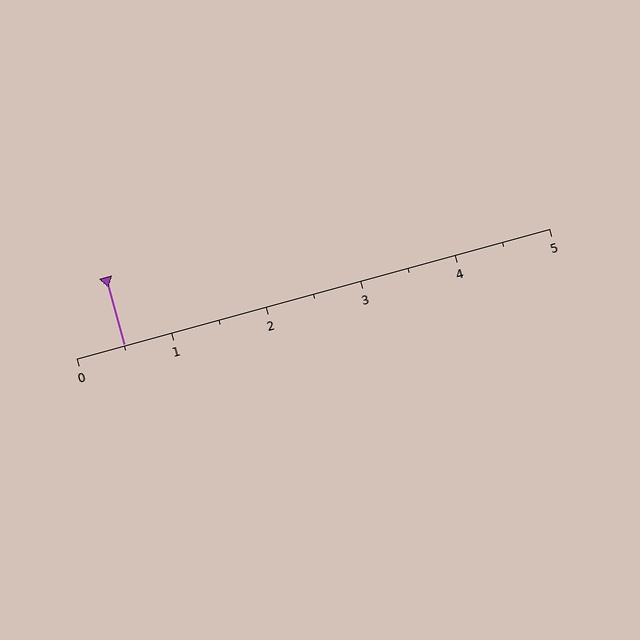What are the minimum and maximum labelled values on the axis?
The axis runs from 0 to 5.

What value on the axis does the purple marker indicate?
The marker indicates approximately 0.5.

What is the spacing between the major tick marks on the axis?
The major ticks are spaced 1 apart.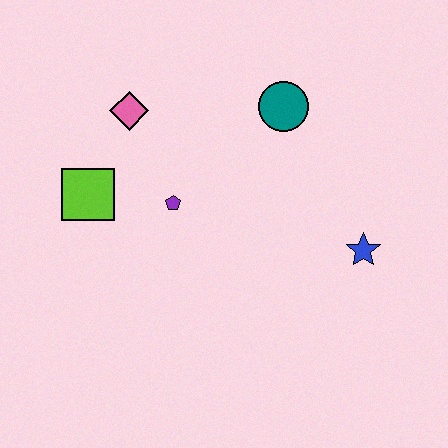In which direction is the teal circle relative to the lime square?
The teal circle is to the right of the lime square.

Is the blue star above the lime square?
No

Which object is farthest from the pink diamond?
The blue star is farthest from the pink diamond.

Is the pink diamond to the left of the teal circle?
Yes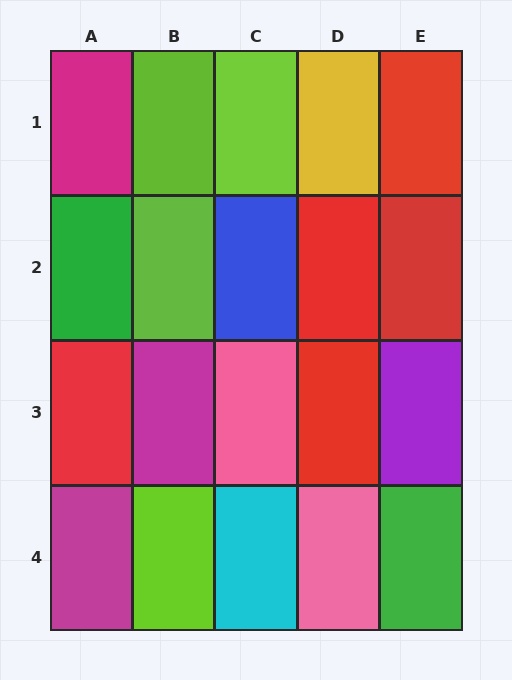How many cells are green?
2 cells are green.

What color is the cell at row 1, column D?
Yellow.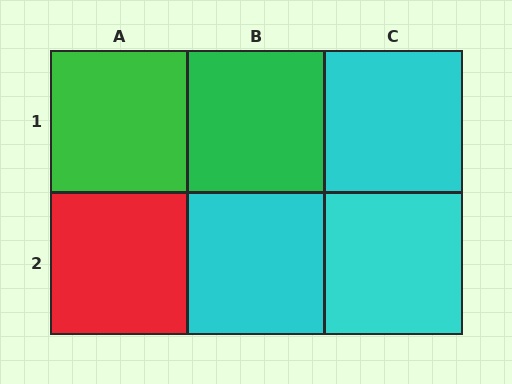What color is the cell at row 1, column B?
Green.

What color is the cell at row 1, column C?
Cyan.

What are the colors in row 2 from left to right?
Red, cyan, cyan.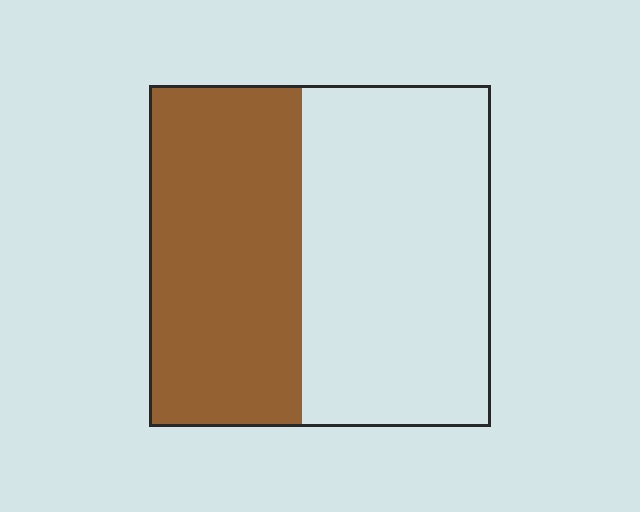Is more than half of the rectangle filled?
No.